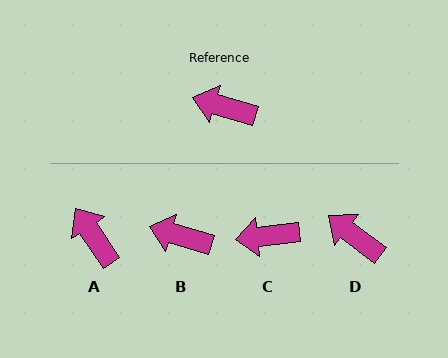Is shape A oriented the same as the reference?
No, it is off by about 39 degrees.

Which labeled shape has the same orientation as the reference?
B.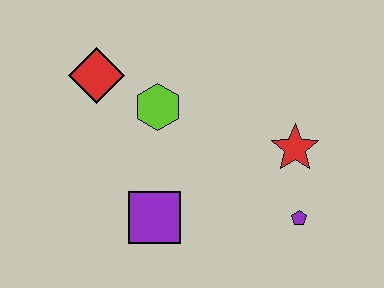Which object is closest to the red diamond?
The lime hexagon is closest to the red diamond.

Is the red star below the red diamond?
Yes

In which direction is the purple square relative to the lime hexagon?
The purple square is below the lime hexagon.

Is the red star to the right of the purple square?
Yes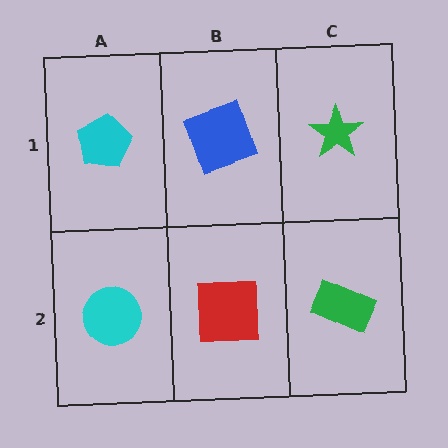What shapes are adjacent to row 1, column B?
A red square (row 2, column B), a cyan pentagon (row 1, column A), a green star (row 1, column C).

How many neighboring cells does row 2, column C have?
2.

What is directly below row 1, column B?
A red square.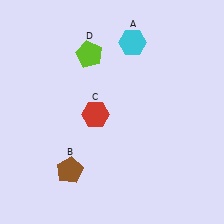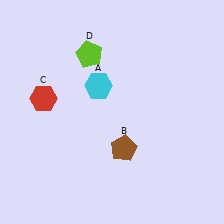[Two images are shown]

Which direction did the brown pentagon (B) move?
The brown pentagon (B) moved right.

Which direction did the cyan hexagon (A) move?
The cyan hexagon (A) moved down.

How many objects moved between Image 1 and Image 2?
3 objects moved between the two images.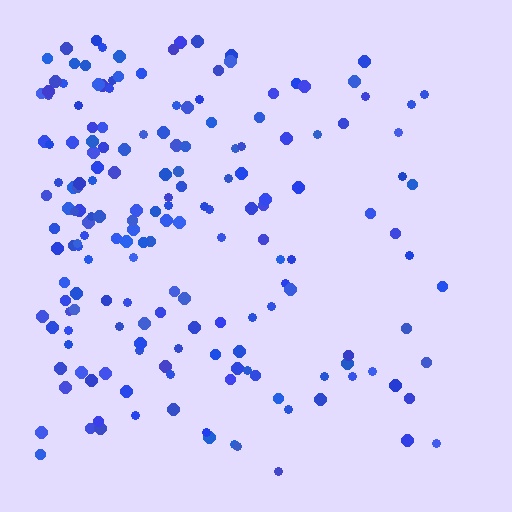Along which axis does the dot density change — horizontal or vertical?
Horizontal.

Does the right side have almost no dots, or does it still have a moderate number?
Still a moderate number, just noticeably fewer than the left.